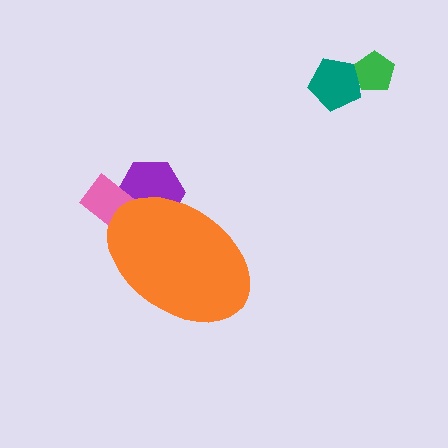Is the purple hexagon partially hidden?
Yes, the purple hexagon is partially hidden behind the orange ellipse.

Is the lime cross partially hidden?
Yes, the lime cross is partially hidden behind the orange ellipse.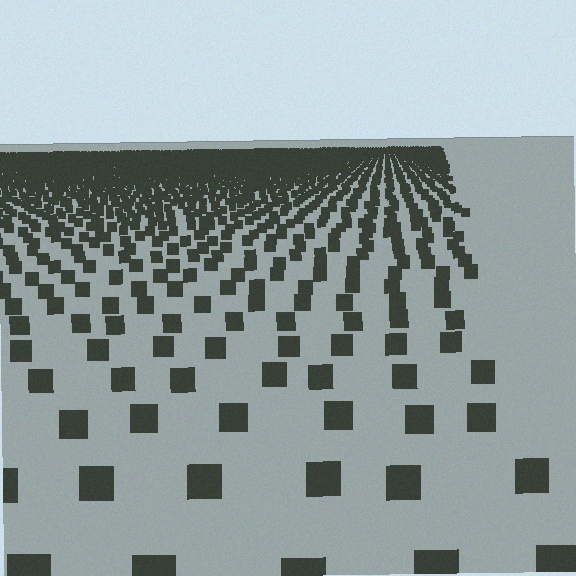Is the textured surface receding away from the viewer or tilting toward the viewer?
The surface is receding away from the viewer. Texture elements get smaller and denser toward the top.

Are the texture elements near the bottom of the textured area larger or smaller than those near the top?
Larger. Near the bottom, elements are closer to the viewer and appear at a bigger on-screen size.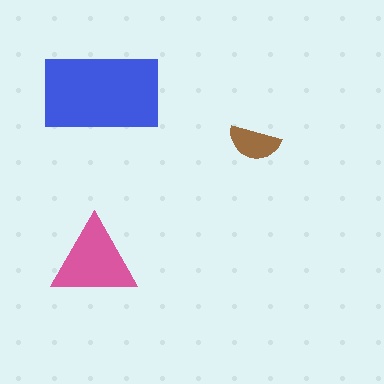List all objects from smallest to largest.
The brown semicircle, the pink triangle, the blue rectangle.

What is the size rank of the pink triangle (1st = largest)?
2nd.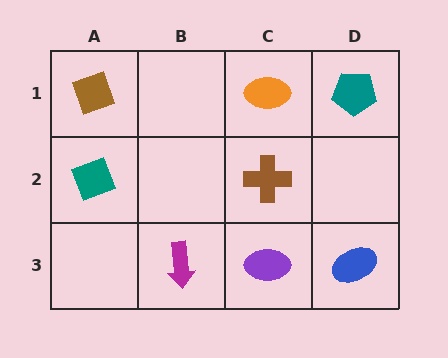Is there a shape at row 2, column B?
No, that cell is empty.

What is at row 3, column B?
A magenta arrow.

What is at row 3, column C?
A purple ellipse.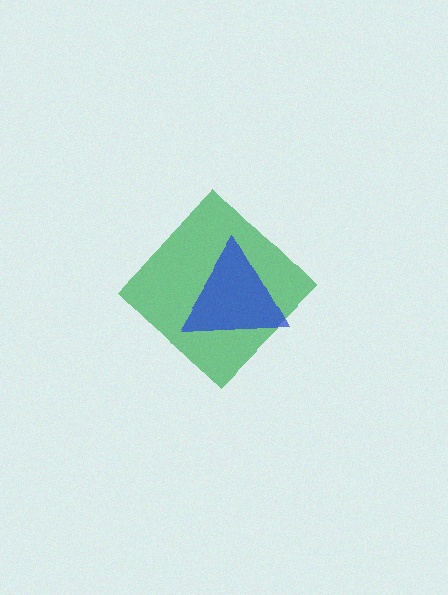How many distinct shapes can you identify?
There are 2 distinct shapes: a green diamond, a blue triangle.